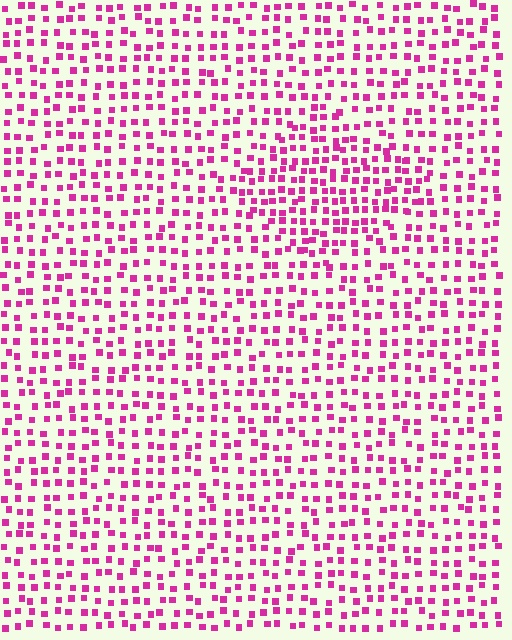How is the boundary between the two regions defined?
The boundary is defined by a change in element density (approximately 1.6x ratio). All elements are the same color, size, and shape.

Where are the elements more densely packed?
The elements are more densely packed inside the diamond boundary.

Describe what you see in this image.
The image contains small magenta elements arranged at two different densities. A diamond-shaped region is visible where the elements are more densely packed than the surrounding area.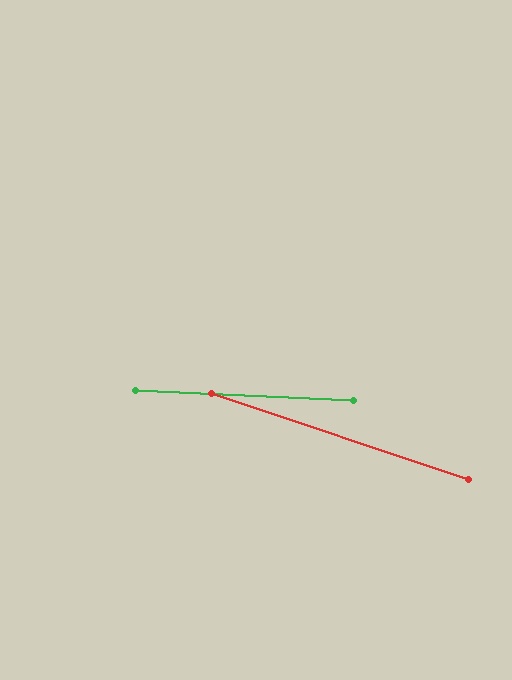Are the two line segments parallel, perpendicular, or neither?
Neither parallel nor perpendicular — they differ by about 16°.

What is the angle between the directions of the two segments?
Approximately 16 degrees.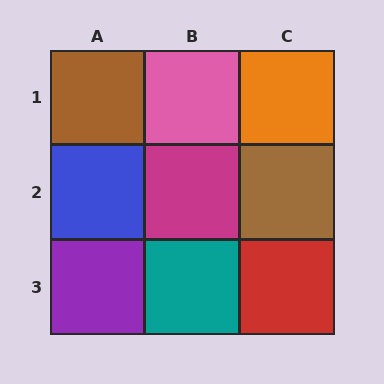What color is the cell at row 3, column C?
Red.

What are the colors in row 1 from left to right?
Brown, pink, orange.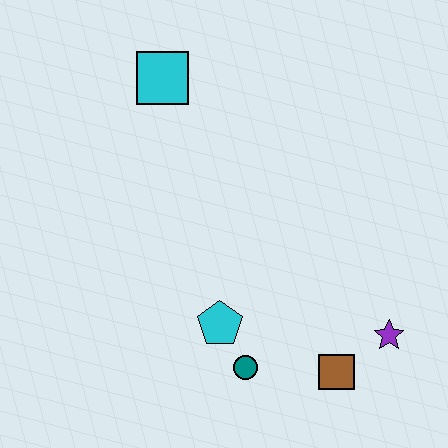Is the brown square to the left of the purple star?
Yes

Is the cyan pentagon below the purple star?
No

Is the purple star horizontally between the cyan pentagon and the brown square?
No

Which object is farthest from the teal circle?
The cyan square is farthest from the teal circle.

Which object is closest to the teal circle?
The cyan pentagon is closest to the teal circle.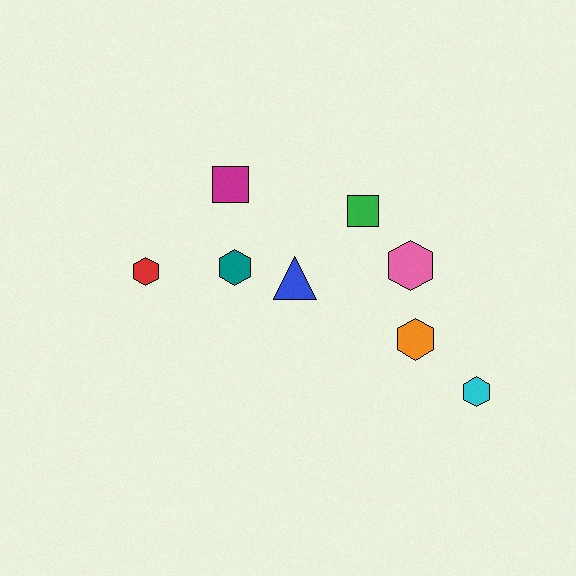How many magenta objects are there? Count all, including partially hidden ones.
There is 1 magenta object.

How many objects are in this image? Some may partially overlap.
There are 8 objects.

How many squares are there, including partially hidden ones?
There are 2 squares.